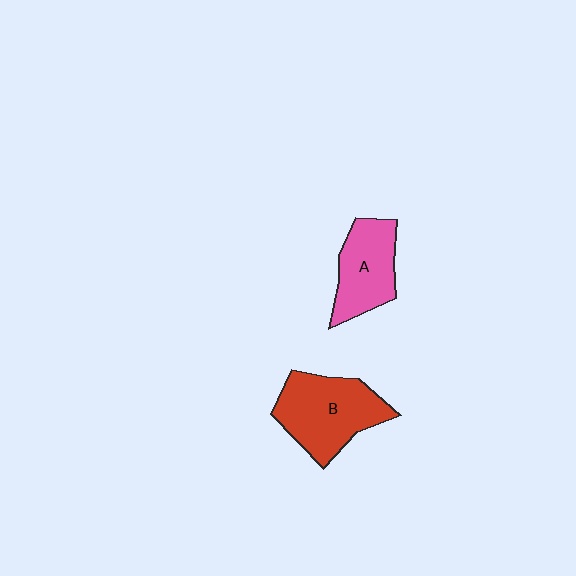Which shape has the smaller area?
Shape A (pink).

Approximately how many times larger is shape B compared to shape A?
Approximately 1.3 times.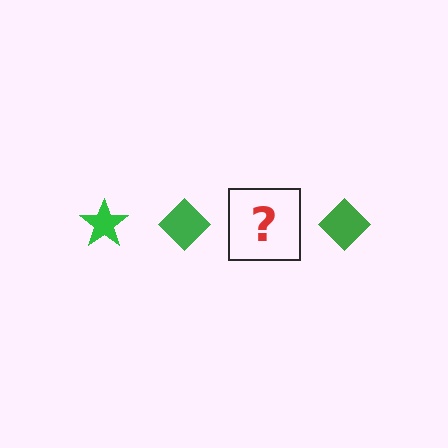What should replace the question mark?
The question mark should be replaced with a green star.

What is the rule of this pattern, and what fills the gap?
The rule is that the pattern cycles through star, diamond shapes in green. The gap should be filled with a green star.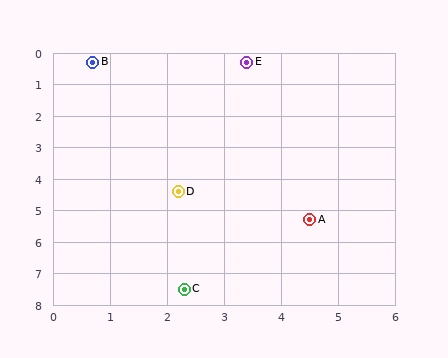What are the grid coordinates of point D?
Point D is at approximately (2.2, 4.4).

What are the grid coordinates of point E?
Point E is at approximately (3.4, 0.3).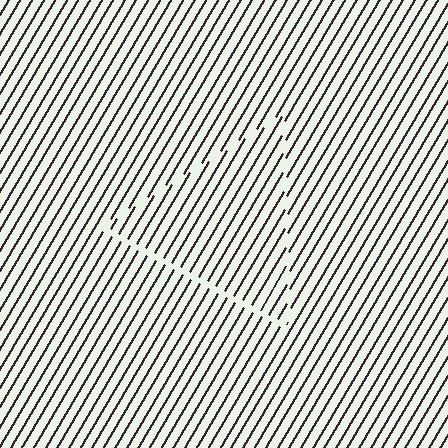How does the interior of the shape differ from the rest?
The interior of the shape contains the same grating, shifted by half a period — the contour is defined by the phase discontinuity where line-ends from the inner and outer gratings abut.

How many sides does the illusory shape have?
3 sides — the line-ends trace a triangle.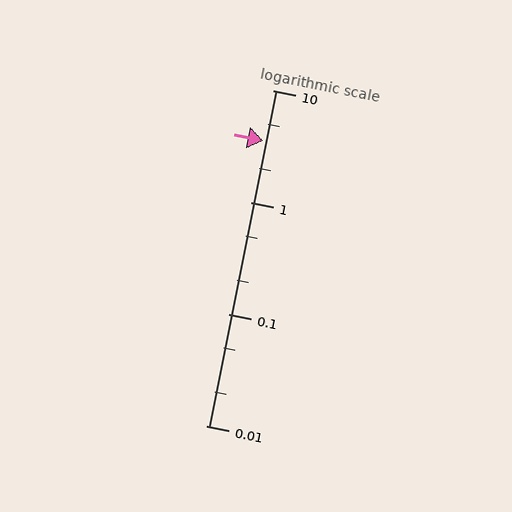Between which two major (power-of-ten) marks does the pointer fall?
The pointer is between 1 and 10.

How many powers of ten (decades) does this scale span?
The scale spans 3 decades, from 0.01 to 10.